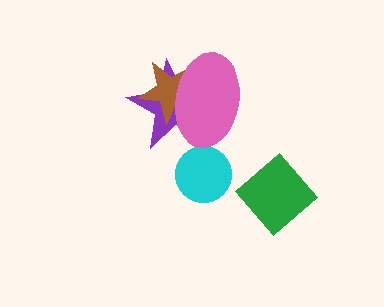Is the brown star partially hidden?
Yes, it is partially covered by another shape.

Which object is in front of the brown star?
The pink ellipse is in front of the brown star.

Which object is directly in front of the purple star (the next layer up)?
The brown star is directly in front of the purple star.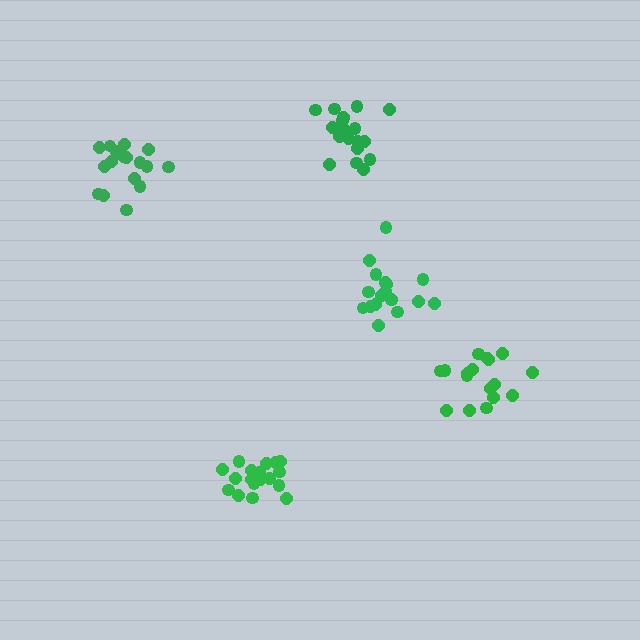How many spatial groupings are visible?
There are 5 spatial groupings.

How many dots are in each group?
Group 1: 19 dots, Group 2: 18 dots, Group 3: 17 dots, Group 4: 20 dots, Group 5: 17 dots (91 total).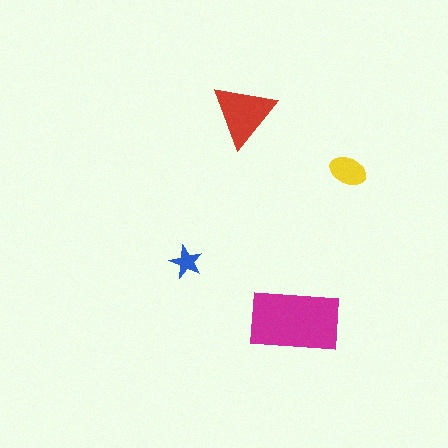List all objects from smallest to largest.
The blue star, the yellow ellipse, the red triangle, the magenta rectangle.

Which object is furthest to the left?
The blue star is leftmost.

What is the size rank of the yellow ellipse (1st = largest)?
3rd.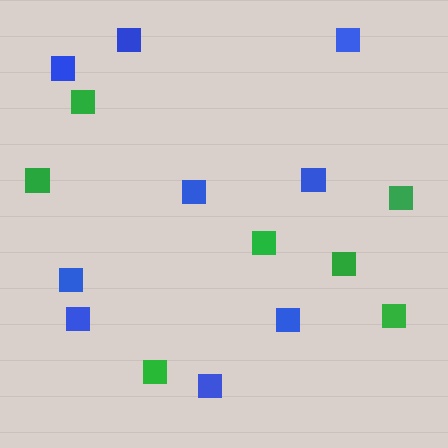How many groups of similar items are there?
There are 2 groups: one group of green squares (7) and one group of blue squares (9).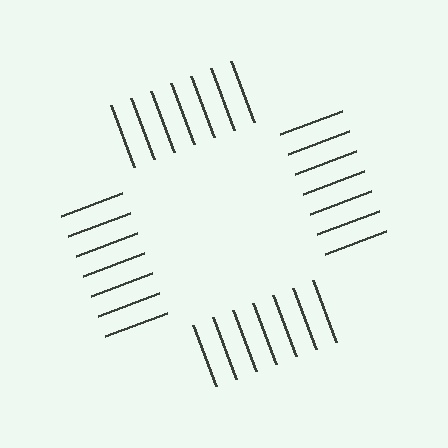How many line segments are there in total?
28 — 7 along each of the 4 edges.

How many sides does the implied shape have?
4 sides — the line-ends trace a square.